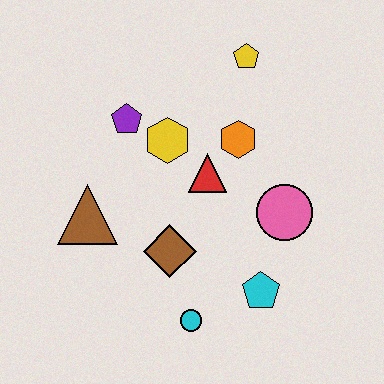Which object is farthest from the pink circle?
The brown triangle is farthest from the pink circle.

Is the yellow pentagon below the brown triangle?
No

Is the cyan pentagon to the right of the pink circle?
No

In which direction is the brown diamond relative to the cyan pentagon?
The brown diamond is to the left of the cyan pentagon.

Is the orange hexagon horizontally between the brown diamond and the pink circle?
Yes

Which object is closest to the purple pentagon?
The yellow hexagon is closest to the purple pentagon.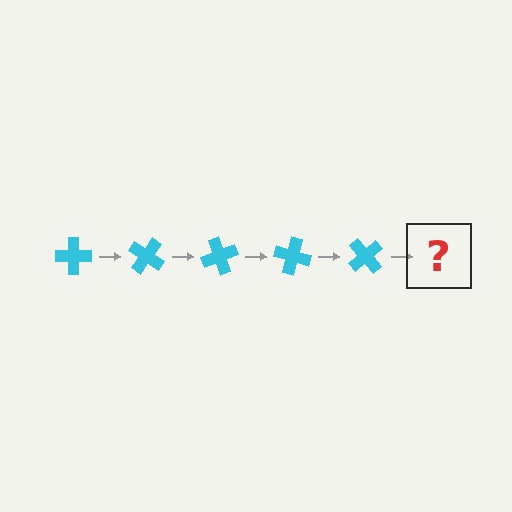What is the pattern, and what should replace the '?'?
The pattern is that the cross rotates 35 degrees each step. The '?' should be a cyan cross rotated 175 degrees.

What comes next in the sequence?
The next element should be a cyan cross rotated 175 degrees.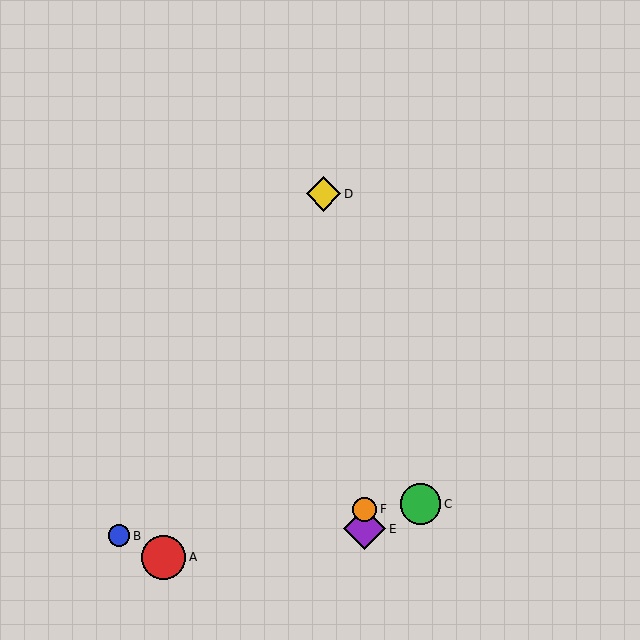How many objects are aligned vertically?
2 objects (E, F) are aligned vertically.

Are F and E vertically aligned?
Yes, both are at x≈365.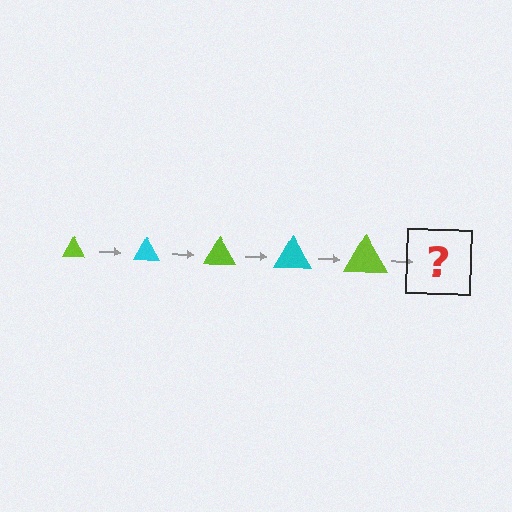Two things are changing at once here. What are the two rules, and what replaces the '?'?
The two rules are that the triangle grows larger each step and the color cycles through lime and cyan. The '?' should be a cyan triangle, larger than the previous one.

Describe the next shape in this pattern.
It should be a cyan triangle, larger than the previous one.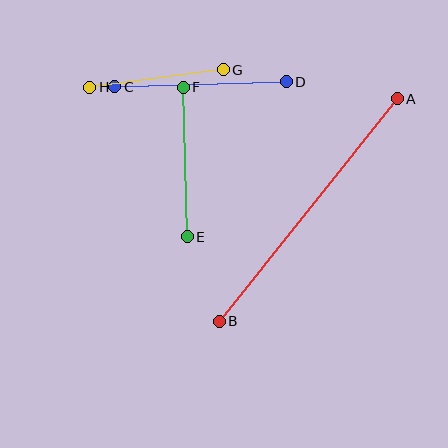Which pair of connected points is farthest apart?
Points A and B are farthest apart.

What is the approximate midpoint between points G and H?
The midpoint is at approximately (157, 78) pixels.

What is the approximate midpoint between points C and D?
The midpoint is at approximately (200, 84) pixels.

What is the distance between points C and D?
The distance is approximately 171 pixels.